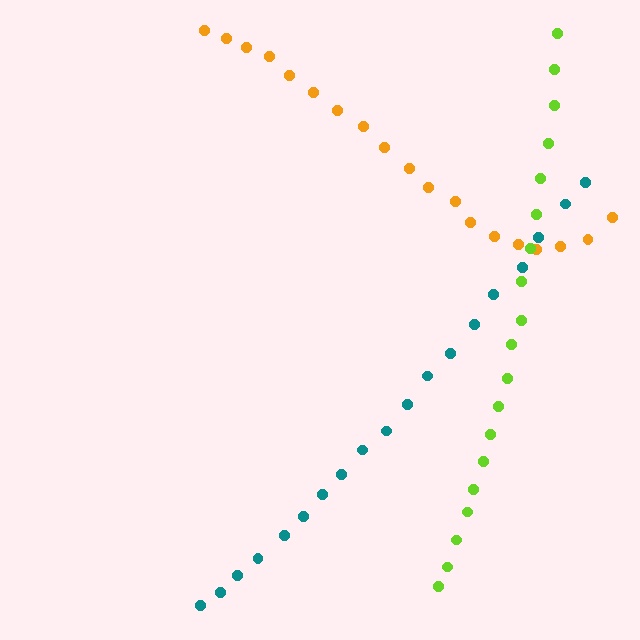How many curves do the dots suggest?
There are 3 distinct paths.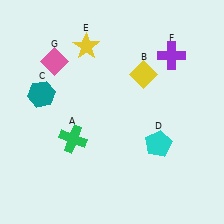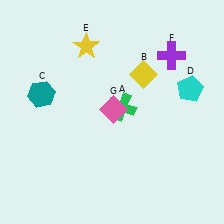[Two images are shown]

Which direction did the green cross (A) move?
The green cross (A) moved right.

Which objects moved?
The objects that moved are: the green cross (A), the cyan pentagon (D), the pink diamond (G).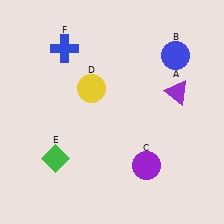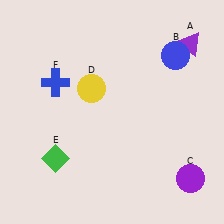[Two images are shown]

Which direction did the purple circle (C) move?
The purple circle (C) moved right.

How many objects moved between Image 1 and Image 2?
3 objects moved between the two images.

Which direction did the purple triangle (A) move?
The purple triangle (A) moved up.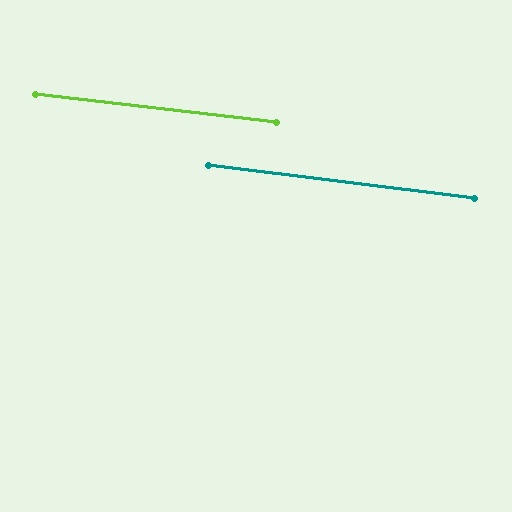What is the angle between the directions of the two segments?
Approximately 1 degree.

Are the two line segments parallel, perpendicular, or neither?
Parallel — their directions differ by only 0.5°.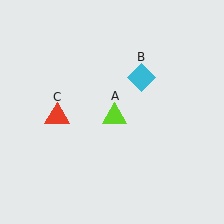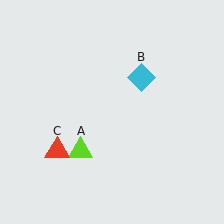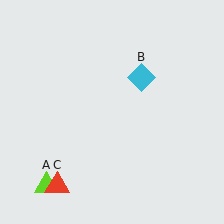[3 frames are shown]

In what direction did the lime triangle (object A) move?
The lime triangle (object A) moved down and to the left.